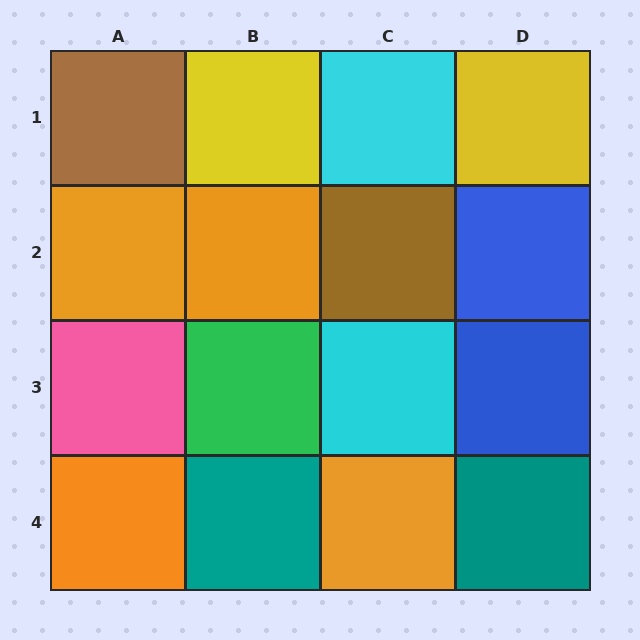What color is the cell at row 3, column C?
Cyan.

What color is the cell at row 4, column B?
Teal.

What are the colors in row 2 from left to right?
Orange, orange, brown, blue.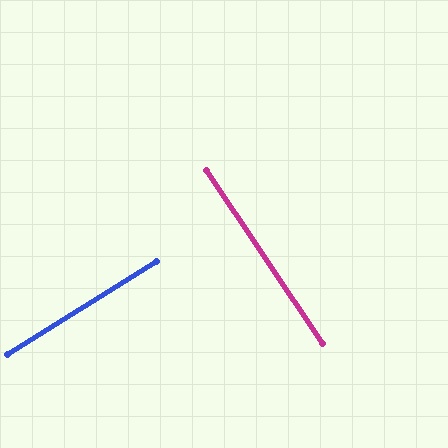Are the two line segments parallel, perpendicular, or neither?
Perpendicular — they meet at approximately 88°.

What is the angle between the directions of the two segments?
Approximately 88 degrees.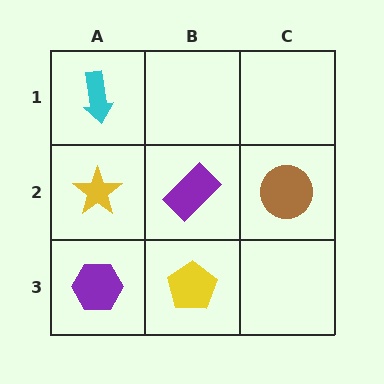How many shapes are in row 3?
2 shapes.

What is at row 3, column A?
A purple hexagon.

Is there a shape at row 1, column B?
No, that cell is empty.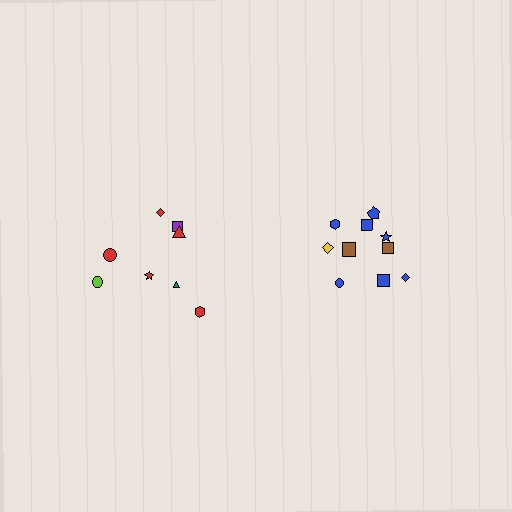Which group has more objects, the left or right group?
The right group.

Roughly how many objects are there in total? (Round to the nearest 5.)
Roughly 20 objects in total.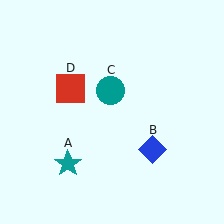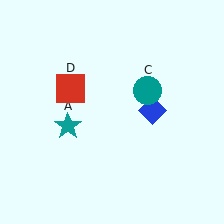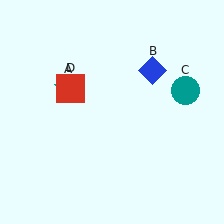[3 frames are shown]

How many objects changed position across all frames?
3 objects changed position: teal star (object A), blue diamond (object B), teal circle (object C).